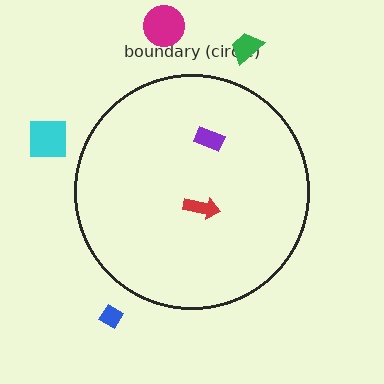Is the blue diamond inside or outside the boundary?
Outside.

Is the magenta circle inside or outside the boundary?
Outside.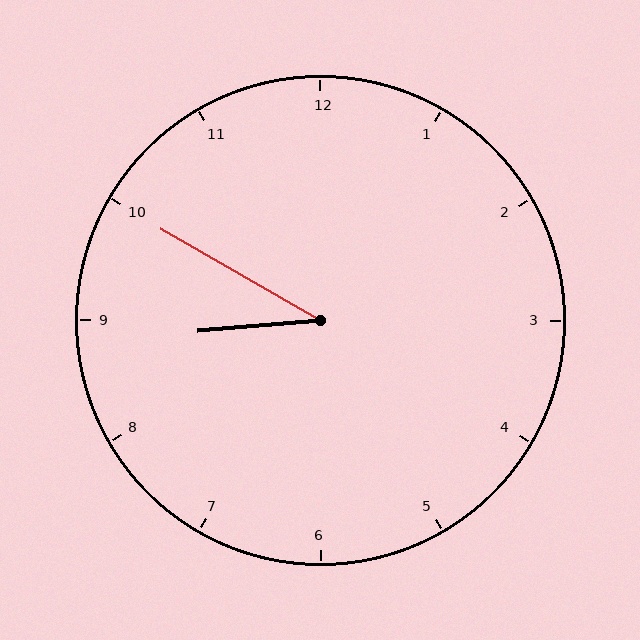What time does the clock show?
8:50.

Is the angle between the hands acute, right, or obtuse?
It is acute.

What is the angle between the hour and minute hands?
Approximately 35 degrees.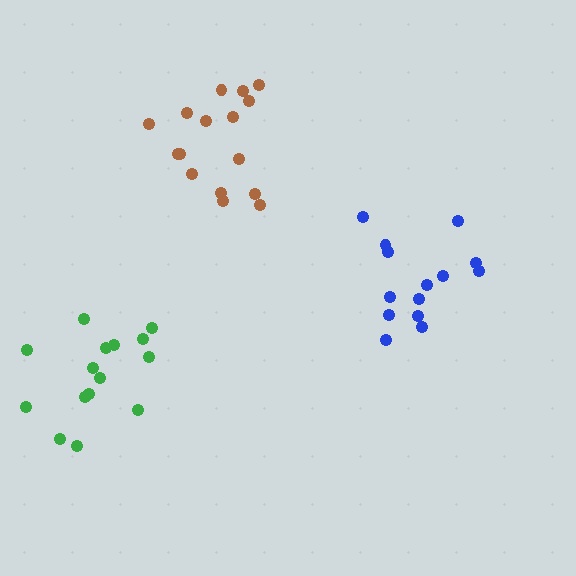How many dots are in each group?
Group 1: 14 dots, Group 2: 16 dots, Group 3: 15 dots (45 total).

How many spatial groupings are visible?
There are 3 spatial groupings.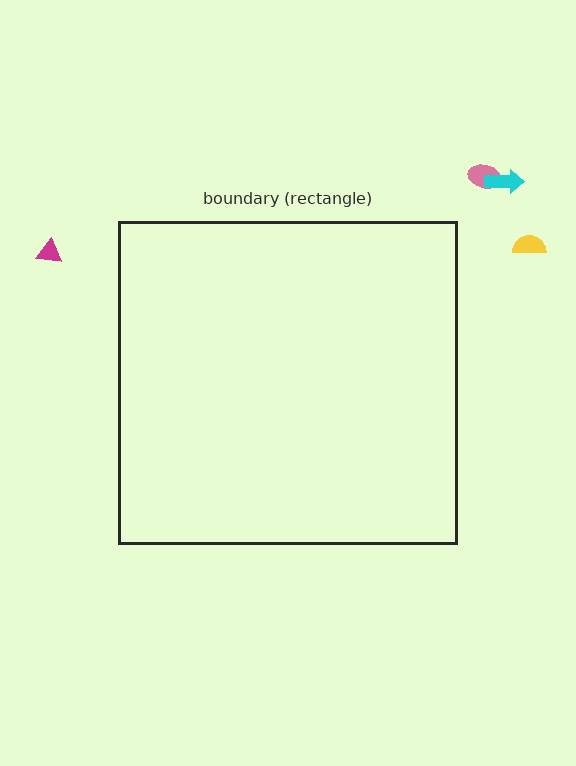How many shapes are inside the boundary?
0 inside, 4 outside.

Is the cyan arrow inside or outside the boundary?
Outside.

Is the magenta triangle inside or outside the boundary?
Outside.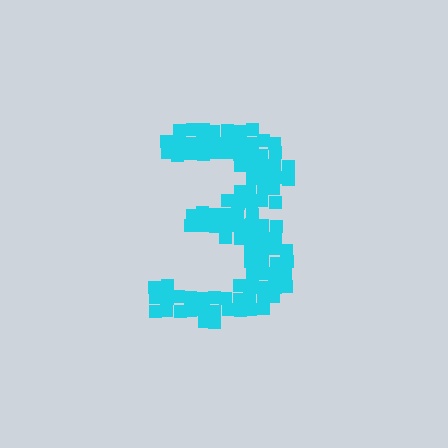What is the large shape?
The large shape is the digit 3.